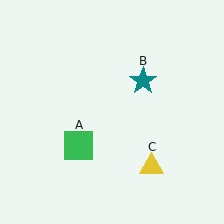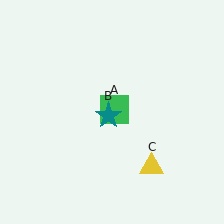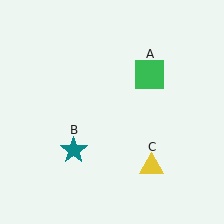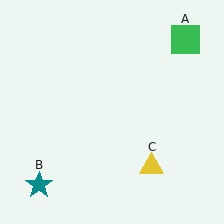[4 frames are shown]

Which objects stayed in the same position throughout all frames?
Yellow triangle (object C) remained stationary.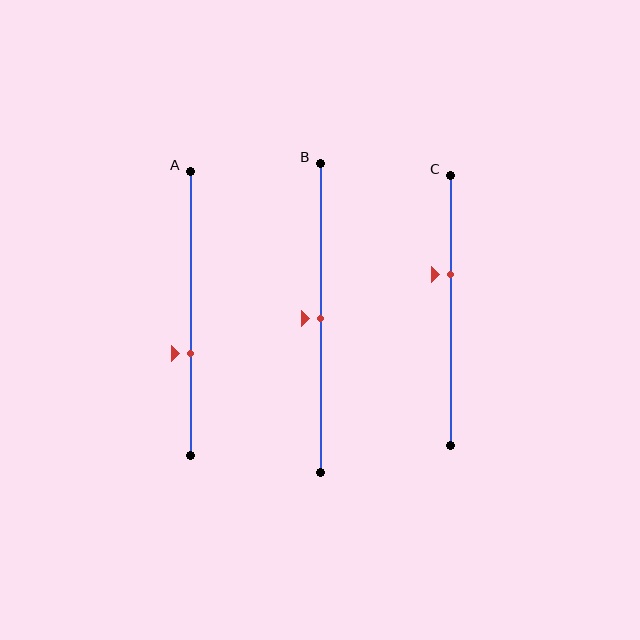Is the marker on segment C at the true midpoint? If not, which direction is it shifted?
No, the marker on segment C is shifted upward by about 13% of the segment length.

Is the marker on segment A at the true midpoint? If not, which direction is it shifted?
No, the marker on segment A is shifted downward by about 14% of the segment length.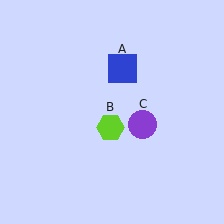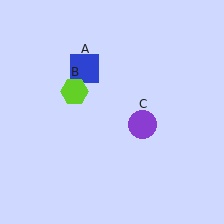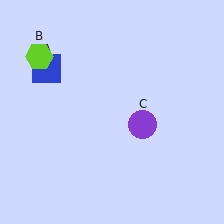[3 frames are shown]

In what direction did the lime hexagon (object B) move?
The lime hexagon (object B) moved up and to the left.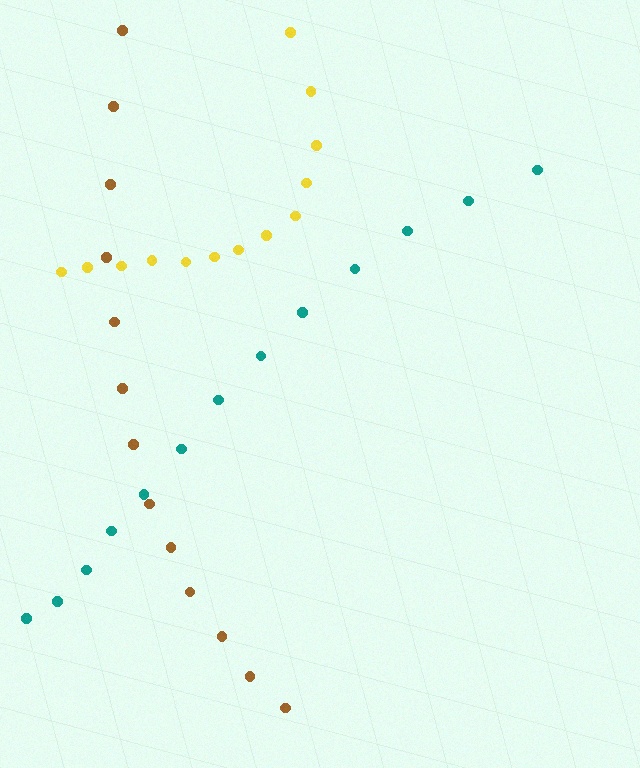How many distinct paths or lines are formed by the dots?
There are 3 distinct paths.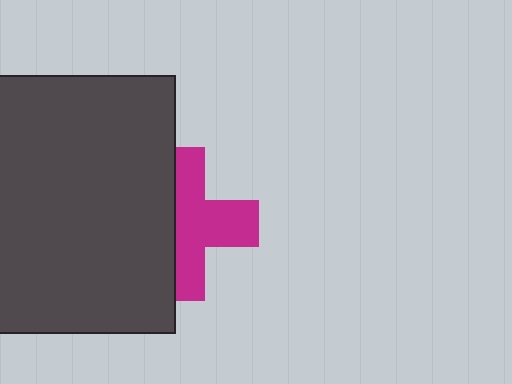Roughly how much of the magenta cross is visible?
About half of it is visible (roughly 58%).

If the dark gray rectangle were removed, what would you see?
You would see the complete magenta cross.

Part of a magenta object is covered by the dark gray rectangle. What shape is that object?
It is a cross.